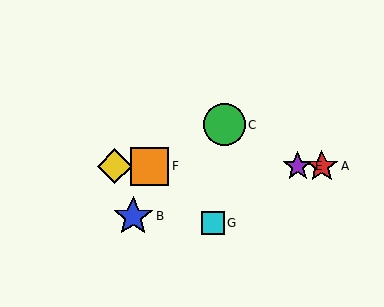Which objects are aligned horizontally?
Objects A, D, E, F are aligned horizontally.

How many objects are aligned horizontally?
4 objects (A, D, E, F) are aligned horizontally.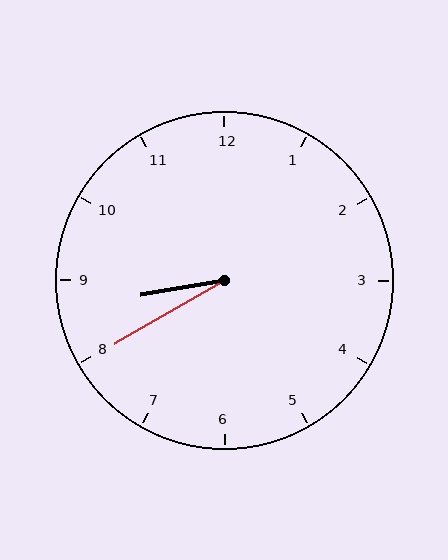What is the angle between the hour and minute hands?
Approximately 20 degrees.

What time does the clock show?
8:40.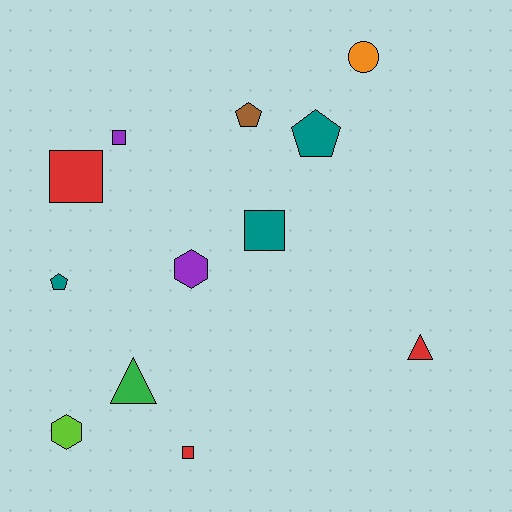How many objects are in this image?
There are 12 objects.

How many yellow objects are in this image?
There are no yellow objects.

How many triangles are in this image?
There are 2 triangles.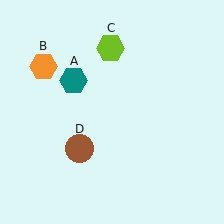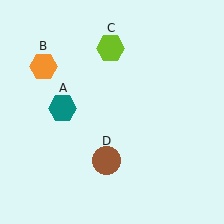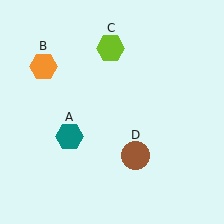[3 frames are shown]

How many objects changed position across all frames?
2 objects changed position: teal hexagon (object A), brown circle (object D).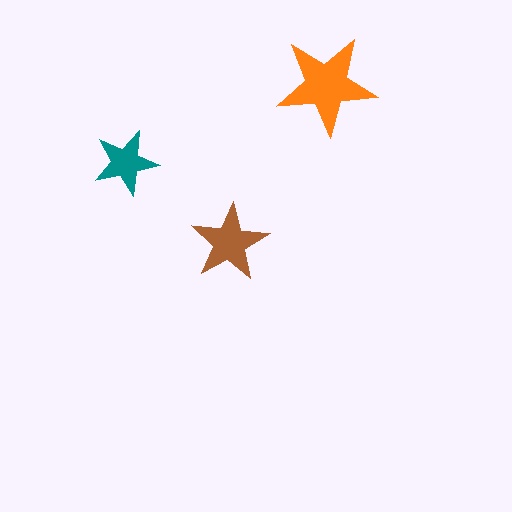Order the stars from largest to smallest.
the orange one, the brown one, the teal one.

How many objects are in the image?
There are 3 objects in the image.